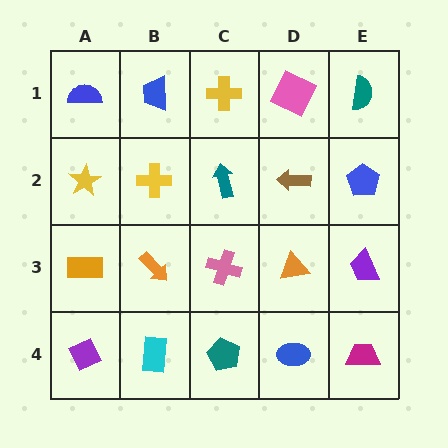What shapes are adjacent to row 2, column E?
A teal semicircle (row 1, column E), a purple trapezoid (row 3, column E), a brown arrow (row 2, column D).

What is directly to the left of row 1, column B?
A blue semicircle.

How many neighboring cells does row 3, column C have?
4.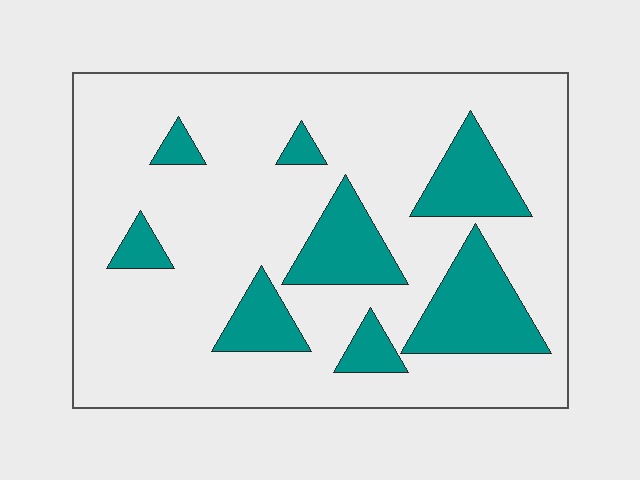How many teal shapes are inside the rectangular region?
8.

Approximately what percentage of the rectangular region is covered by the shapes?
Approximately 20%.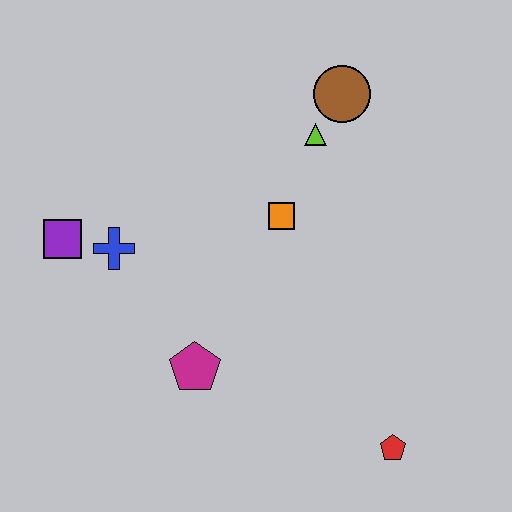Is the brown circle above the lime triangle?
Yes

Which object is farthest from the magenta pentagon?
The brown circle is farthest from the magenta pentagon.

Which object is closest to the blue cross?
The purple square is closest to the blue cross.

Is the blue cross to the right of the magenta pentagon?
No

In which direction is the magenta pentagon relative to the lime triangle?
The magenta pentagon is below the lime triangle.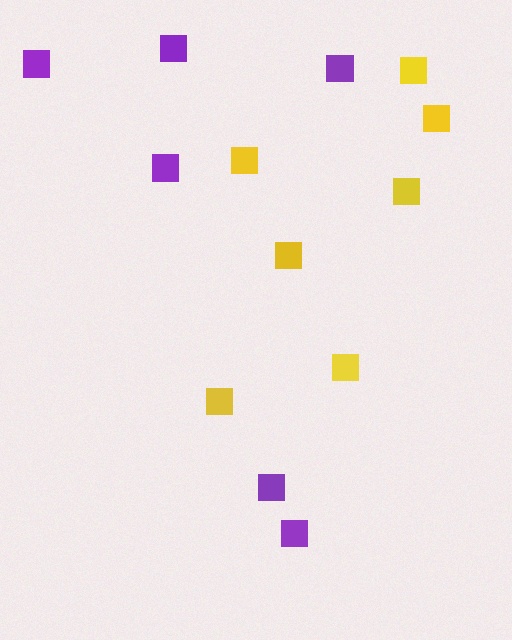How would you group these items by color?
There are 2 groups: one group of purple squares (6) and one group of yellow squares (7).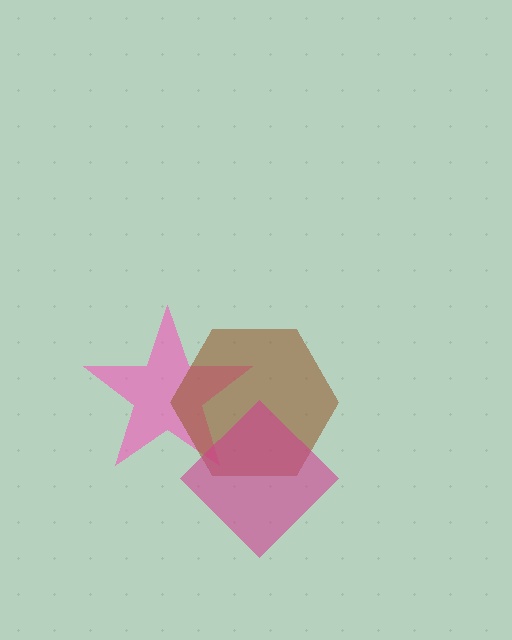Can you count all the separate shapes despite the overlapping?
Yes, there are 3 separate shapes.